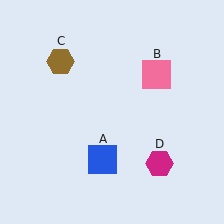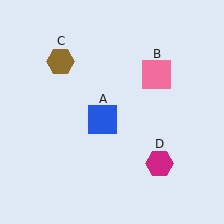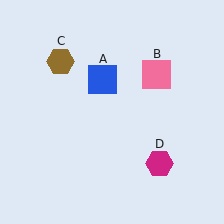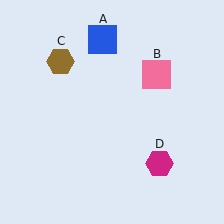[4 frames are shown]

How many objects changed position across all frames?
1 object changed position: blue square (object A).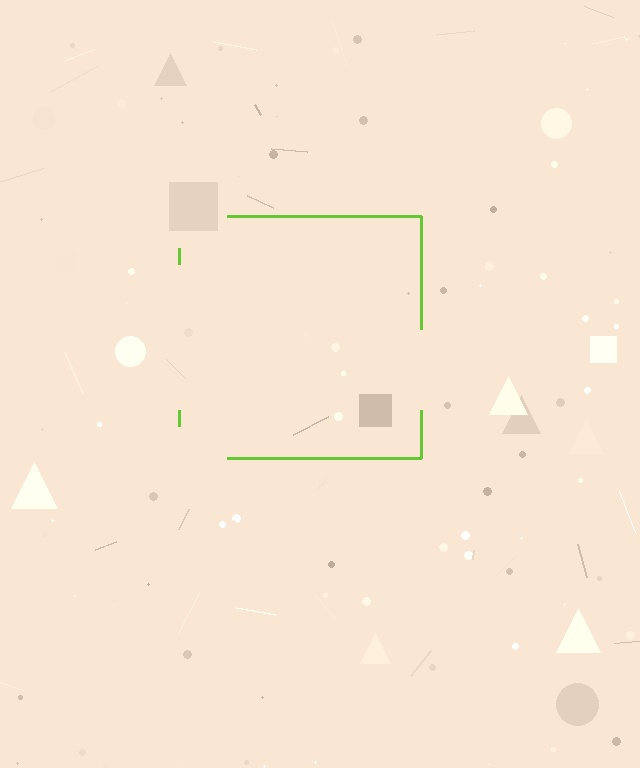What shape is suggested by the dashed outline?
The dashed outline suggests a square.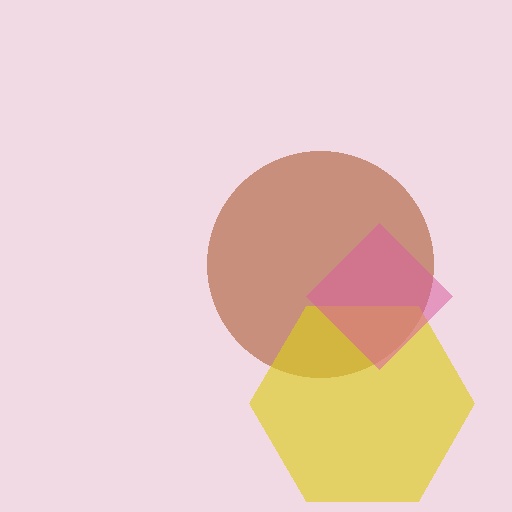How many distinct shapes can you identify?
There are 3 distinct shapes: a brown circle, a yellow hexagon, a pink diamond.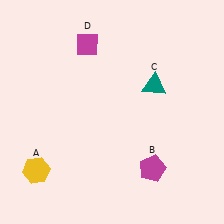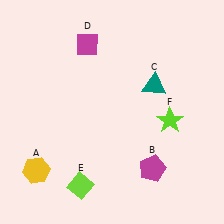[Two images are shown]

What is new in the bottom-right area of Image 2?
A lime star (F) was added in the bottom-right area of Image 2.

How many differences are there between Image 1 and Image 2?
There are 2 differences between the two images.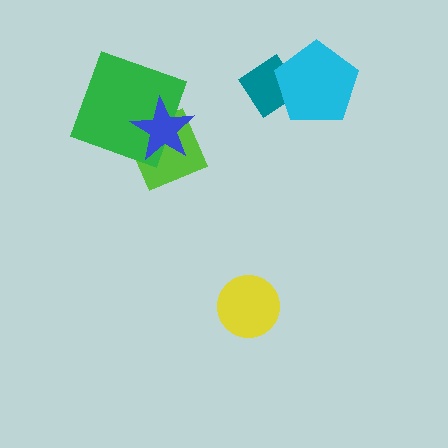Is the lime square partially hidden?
Yes, it is partially covered by another shape.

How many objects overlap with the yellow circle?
0 objects overlap with the yellow circle.